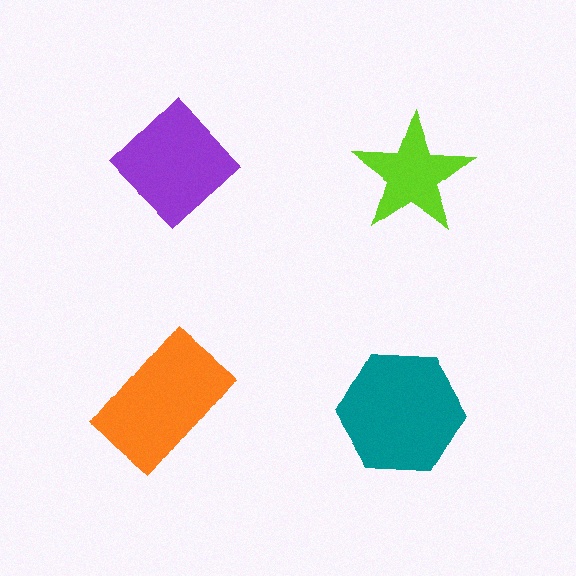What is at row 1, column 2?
A lime star.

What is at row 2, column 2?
A teal hexagon.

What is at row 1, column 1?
A purple diamond.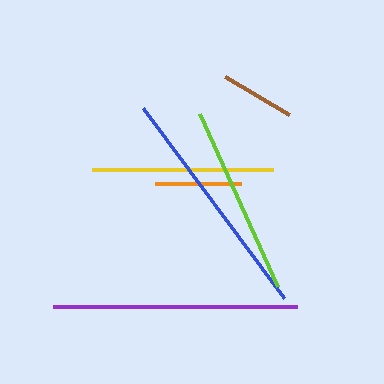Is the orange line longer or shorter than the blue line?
The blue line is longer than the orange line.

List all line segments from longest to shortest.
From longest to shortest: purple, blue, lime, yellow, orange, brown.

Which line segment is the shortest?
The brown line is the shortest at approximately 75 pixels.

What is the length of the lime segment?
The lime segment is approximately 189 pixels long.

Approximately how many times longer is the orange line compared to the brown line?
The orange line is approximately 1.1 times the length of the brown line.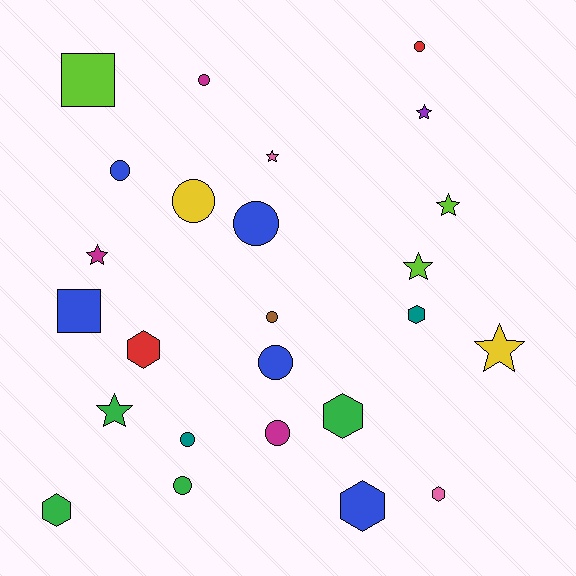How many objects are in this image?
There are 25 objects.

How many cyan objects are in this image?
There are no cyan objects.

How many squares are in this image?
There are 2 squares.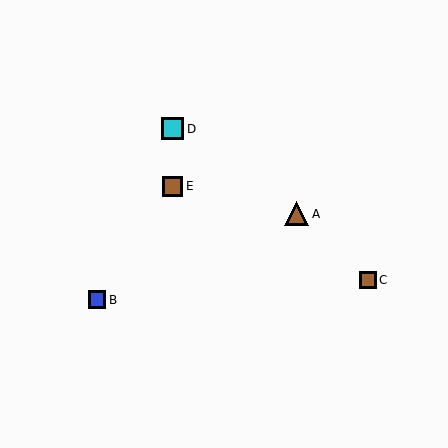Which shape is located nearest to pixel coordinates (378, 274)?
The brown square (labeled C) at (368, 280) is nearest to that location.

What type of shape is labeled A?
Shape A is a brown triangle.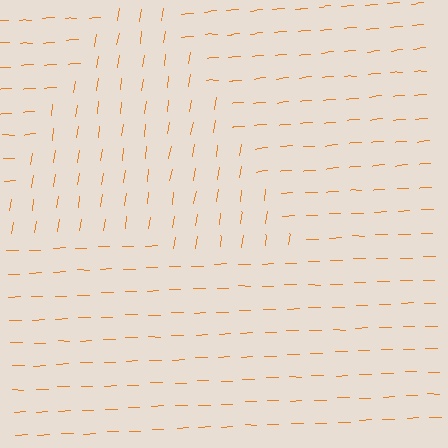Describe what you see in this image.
The image is filled with small orange line segments. A triangle region in the image has lines oriented differently from the surrounding lines, creating a visible texture boundary.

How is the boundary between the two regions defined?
The boundary is defined purely by a change in line orientation (approximately 80 degrees difference). All lines are the same color and thickness.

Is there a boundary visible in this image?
Yes, there is a texture boundary formed by a change in line orientation.